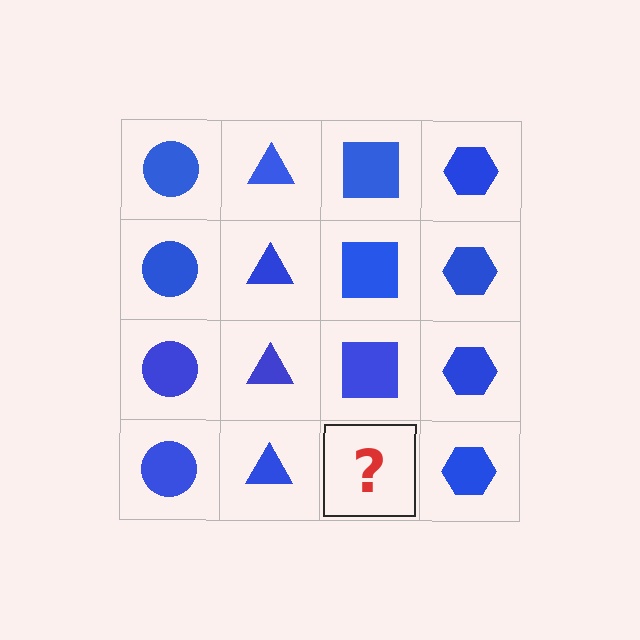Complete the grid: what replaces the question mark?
The question mark should be replaced with a blue square.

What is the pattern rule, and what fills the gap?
The rule is that each column has a consistent shape. The gap should be filled with a blue square.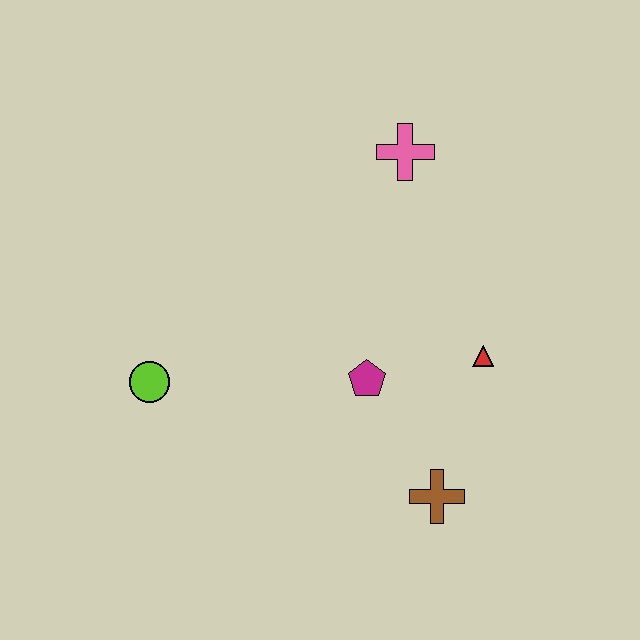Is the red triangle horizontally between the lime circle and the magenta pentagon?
No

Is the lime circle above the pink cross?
No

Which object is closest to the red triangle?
The magenta pentagon is closest to the red triangle.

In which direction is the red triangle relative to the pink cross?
The red triangle is below the pink cross.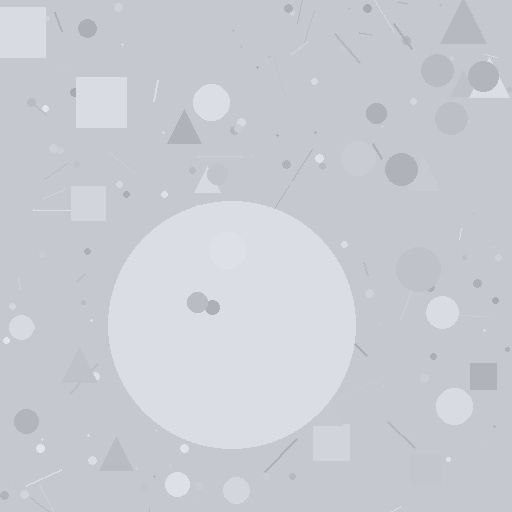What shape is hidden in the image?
A circle is hidden in the image.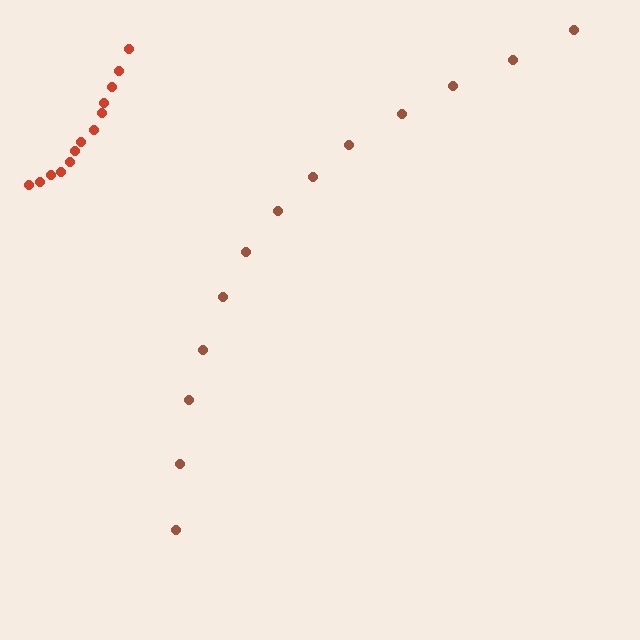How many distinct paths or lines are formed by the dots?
There are 2 distinct paths.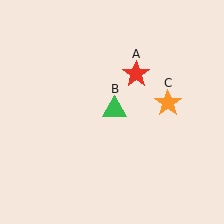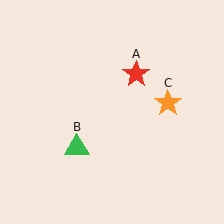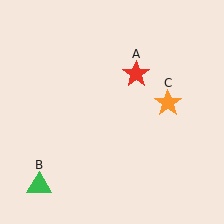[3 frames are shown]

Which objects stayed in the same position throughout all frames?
Red star (object A) and orange star (object C) remained stationary.